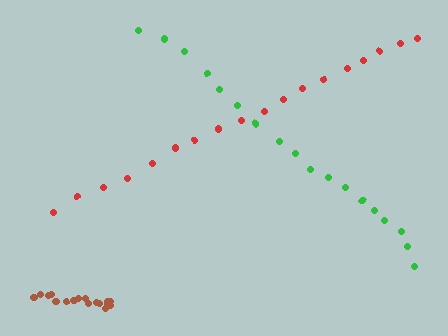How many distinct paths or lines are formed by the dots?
There are 3 distinct paths.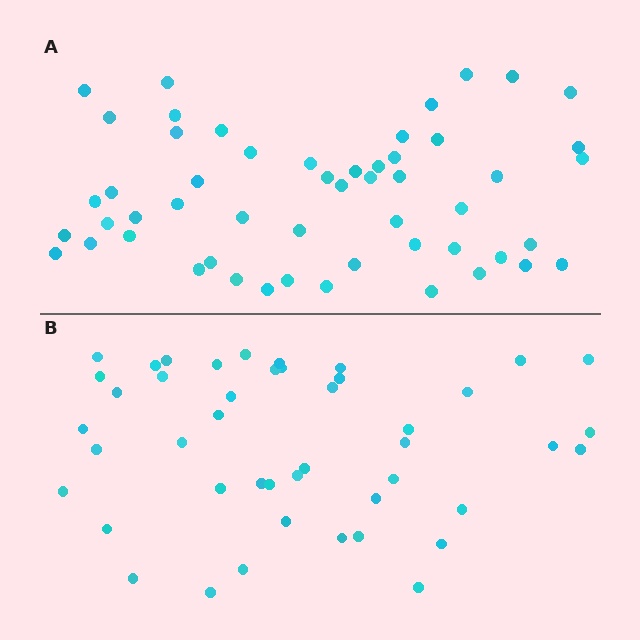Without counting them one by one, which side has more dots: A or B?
Region A (the top region) has more dots.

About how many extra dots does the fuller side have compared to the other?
Region A has roughly 8 or so more dots than region B.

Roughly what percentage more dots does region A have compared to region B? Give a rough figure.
About 20% more.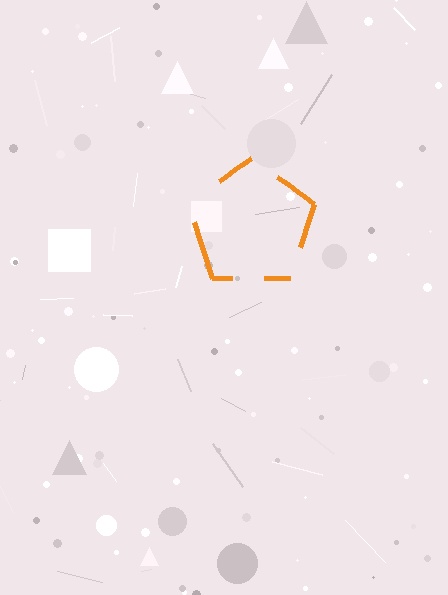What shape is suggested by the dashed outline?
The dashed outline suggests a pentagon.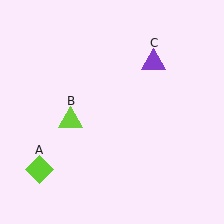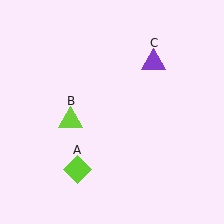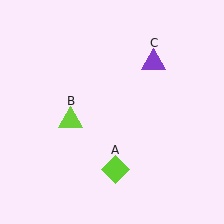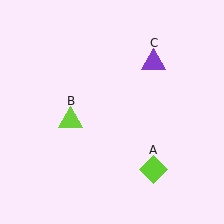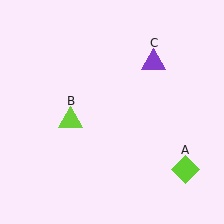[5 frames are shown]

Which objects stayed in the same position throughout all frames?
Lime triangle (object B) and purple triangle (object C) remained stationary.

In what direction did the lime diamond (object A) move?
The lime diamond (object A) moved right.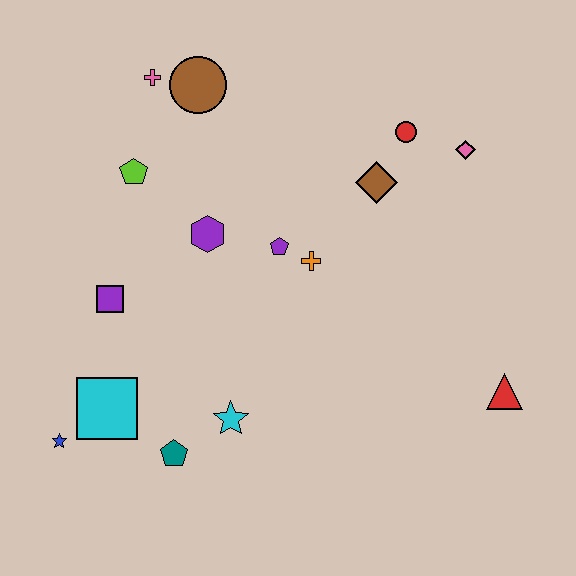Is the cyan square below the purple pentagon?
Yes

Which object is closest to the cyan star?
The teal pentagon is closest to the cyan star.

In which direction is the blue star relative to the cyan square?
The blue star is to the left of the cyan square.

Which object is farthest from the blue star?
The pink diamond is farthest from the blue star.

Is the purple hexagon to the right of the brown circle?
Yes